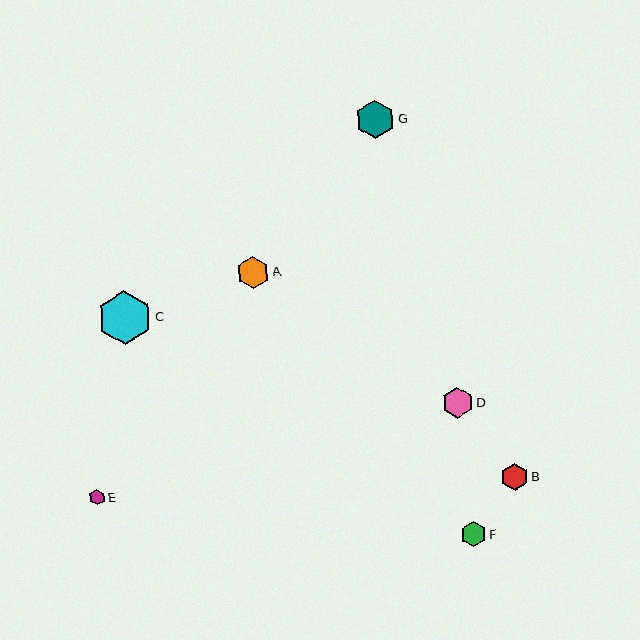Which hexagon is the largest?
Hexagon C is the largest with a size of approximately 54 pixels.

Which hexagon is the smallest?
Hexagon E is the smallest with a size of approximately 16 pixels.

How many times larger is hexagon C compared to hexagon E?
Hexagon C is approximately 3.4 times the size of hexagon E.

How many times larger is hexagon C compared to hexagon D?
Hexagon C is approximately 1.7 times the size of hexagon D.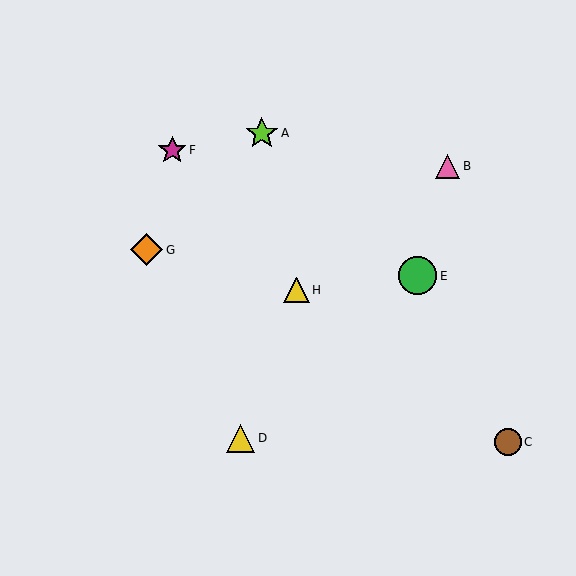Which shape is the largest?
The green circle (labeled E) is the largest.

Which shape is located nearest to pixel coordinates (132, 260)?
The orange diamond (labeled G) at (147, 250) is nearest to that location.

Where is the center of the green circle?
The center of the green circle is at (417, 276).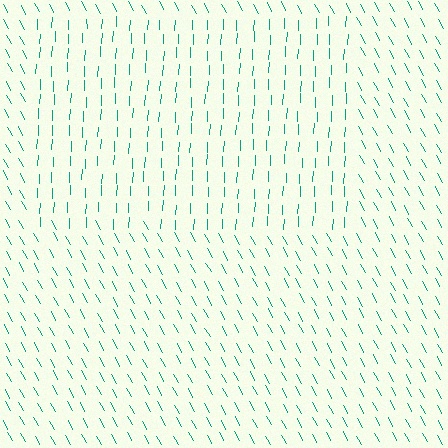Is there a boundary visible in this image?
Yes, there is a texture boundary formed by a change in line orientation.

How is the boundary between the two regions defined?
The boundary is defined purely by a change in line orientation (approximately 31 degrees difference). All lines are the same color and thickness.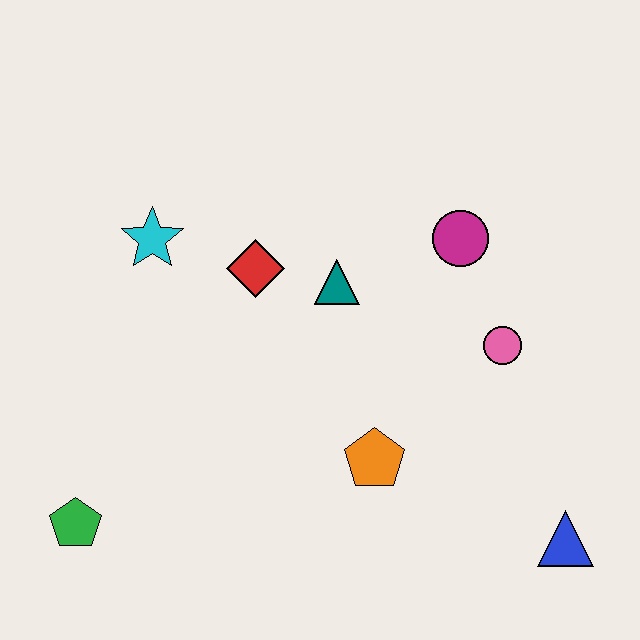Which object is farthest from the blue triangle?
The cyan star is farthest from the blue triangle.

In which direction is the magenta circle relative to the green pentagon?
The magenta circle is to the right of the green pentagon.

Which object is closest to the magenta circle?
The pink circle is closest to the magenta circle.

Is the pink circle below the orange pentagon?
No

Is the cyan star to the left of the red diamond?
Yes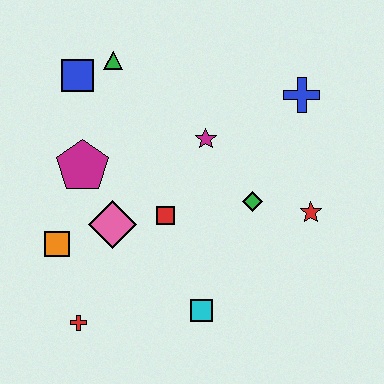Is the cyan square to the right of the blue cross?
No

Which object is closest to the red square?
The pink diamond is closest to the red square.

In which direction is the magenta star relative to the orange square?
The magenta star is to the right of the orange square.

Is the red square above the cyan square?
Yes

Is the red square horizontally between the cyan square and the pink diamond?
Yes